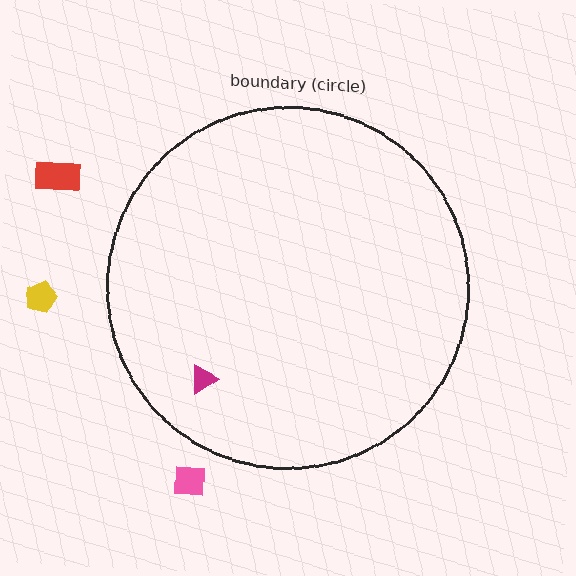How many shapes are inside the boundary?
1 inside, 3 outside.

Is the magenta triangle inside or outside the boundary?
Inside.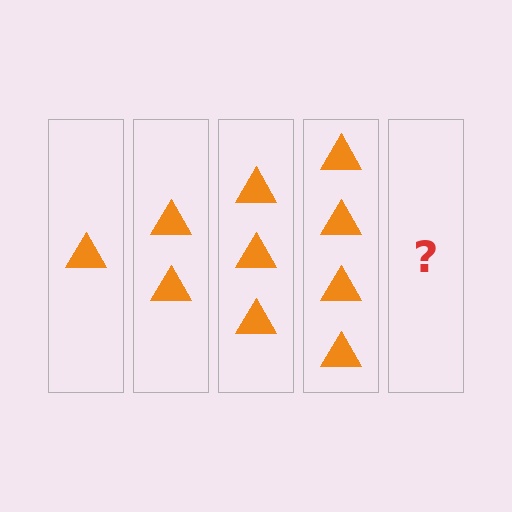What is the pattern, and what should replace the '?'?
The pattern is that each step adds one more triangle. The '?' should be 5 triangles.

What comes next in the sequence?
The next element should be 5 triangles.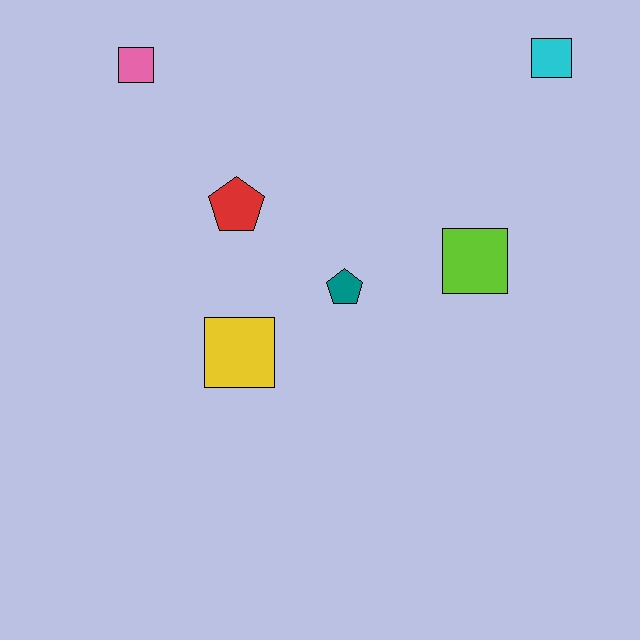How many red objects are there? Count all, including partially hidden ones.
There is 1 red object.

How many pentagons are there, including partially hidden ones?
There are 2 pentagons.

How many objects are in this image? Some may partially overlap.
There are 6 objects.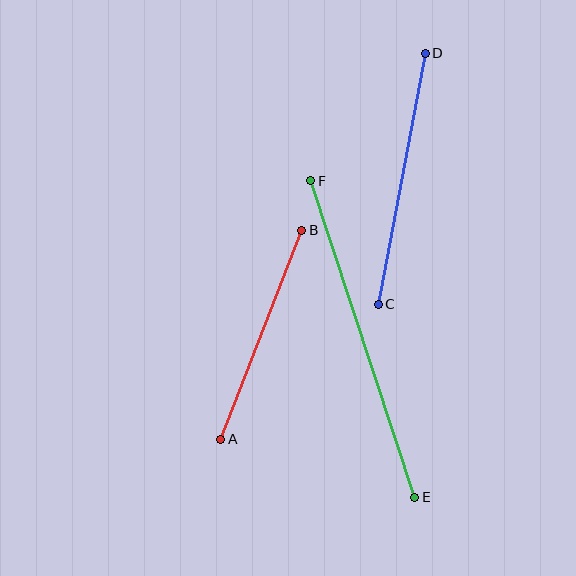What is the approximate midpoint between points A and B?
The midpoint is at approximately (261, 335) pixels.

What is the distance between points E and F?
The distance is approximately 333 pixels.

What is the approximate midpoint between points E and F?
The midpoint is at approximately (363, 339) pixels.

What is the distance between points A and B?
The distance is approximately 224 pixels.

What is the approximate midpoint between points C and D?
The midpoint is at approximately (402, 179) pixels.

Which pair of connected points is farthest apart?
Points E and F are farthest apart.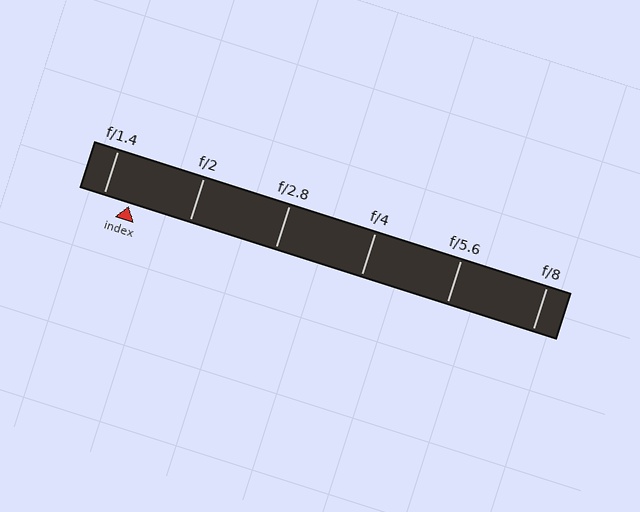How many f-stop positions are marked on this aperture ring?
There are 6 f-stop positions marked.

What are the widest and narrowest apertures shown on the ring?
The widest aperture shown is f/1.4 and the narrowest is f/8.